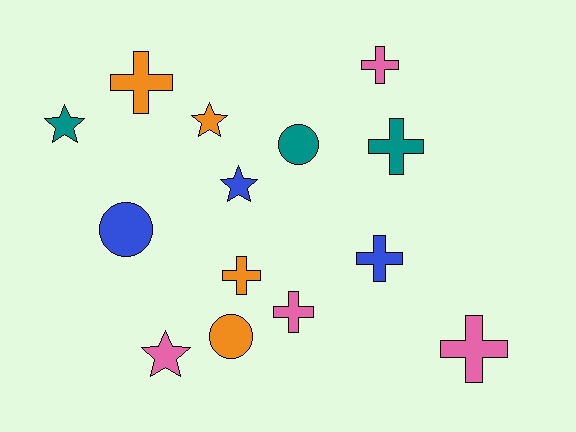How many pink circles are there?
There are no pink circles.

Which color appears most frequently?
Pink, with 4 objects.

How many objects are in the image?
There are 14 objects.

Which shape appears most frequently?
Cross, with 7 objects.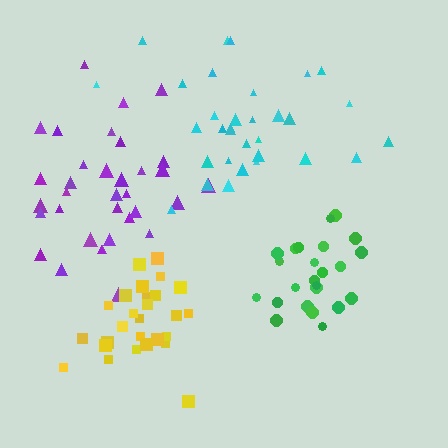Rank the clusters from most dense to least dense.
yellow, green, purple, cyan.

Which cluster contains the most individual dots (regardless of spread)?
Purple (34).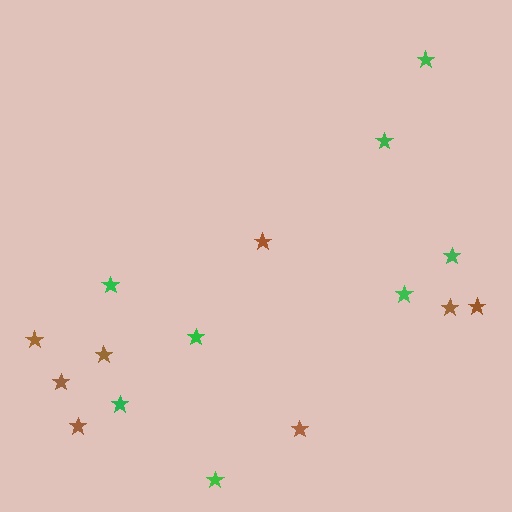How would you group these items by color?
There are 2 groups: one group of green stars (8) and one group of brown stars (8).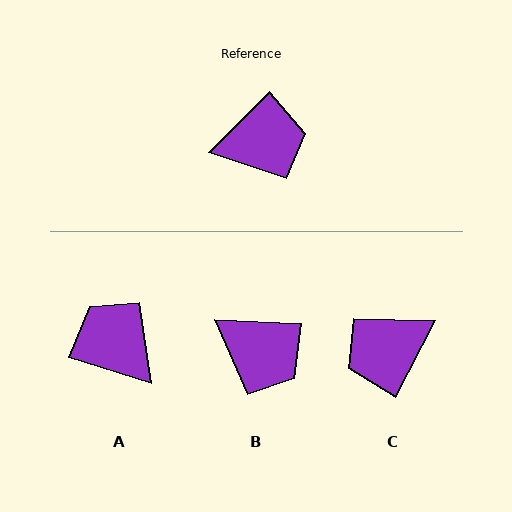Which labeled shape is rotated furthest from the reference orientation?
C, about 163 degrees away.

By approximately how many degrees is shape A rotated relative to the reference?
Approximately 117 degrees counter-clockwise.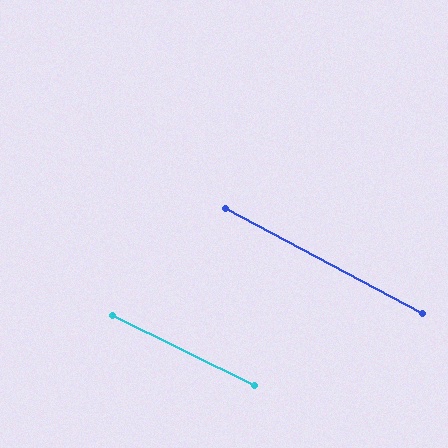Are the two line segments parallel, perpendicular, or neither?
Parallel — their directions differ by only 1.7°.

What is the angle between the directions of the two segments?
Approximately 2 degrees.